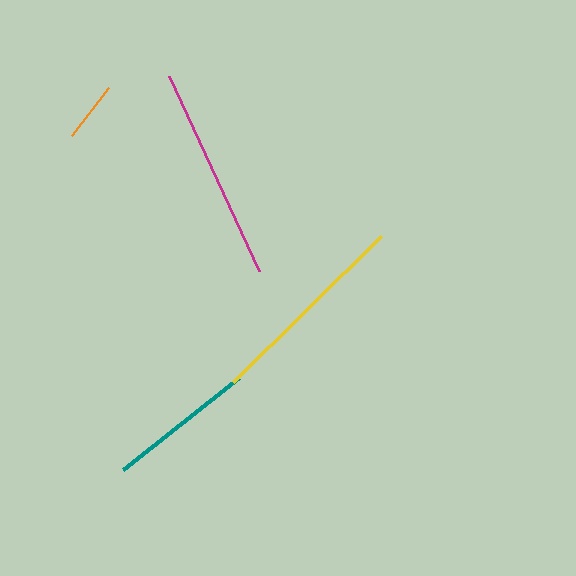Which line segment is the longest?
The magenta line is the longest at approximately 215 pixels.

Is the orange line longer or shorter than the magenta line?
The magenta line is longer than the orange line.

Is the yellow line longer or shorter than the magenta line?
The magenta line is longer than the yellow line.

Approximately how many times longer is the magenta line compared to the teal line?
The magenta line is approximately 1.4 times the length of the teal line.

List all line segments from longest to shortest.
From longest to shortest: magenta, yellow, teal, orange.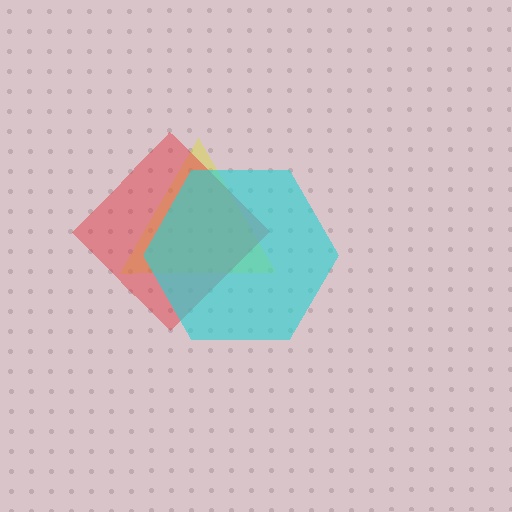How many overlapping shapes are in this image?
There are 3 overlapping shapes in the image.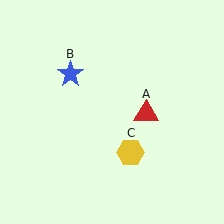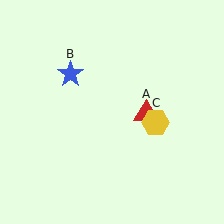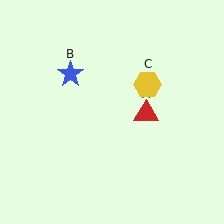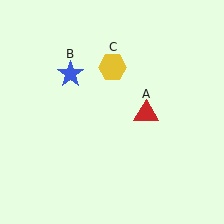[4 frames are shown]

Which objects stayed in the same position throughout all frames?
Red triangle (object A) and blue star (object B) remained stationary.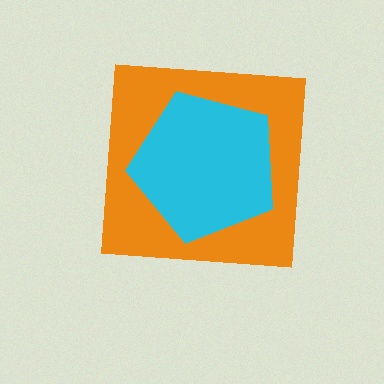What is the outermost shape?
The orange square.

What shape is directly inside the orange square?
The cyan pentagon.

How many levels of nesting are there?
2.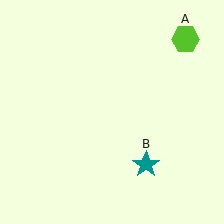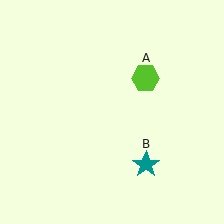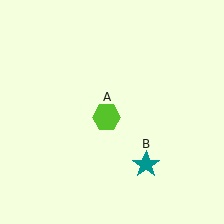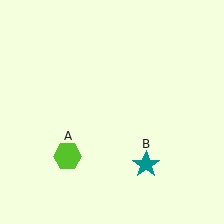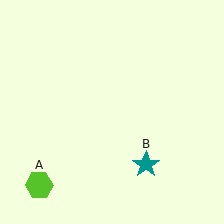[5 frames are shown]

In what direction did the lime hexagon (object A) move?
The lime hexagon (object A) moved down and to the left.